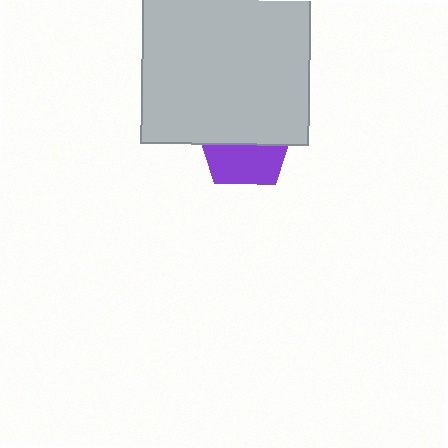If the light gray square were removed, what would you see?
You would see the complete purple pentagon.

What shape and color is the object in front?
The object in front is a light gray square.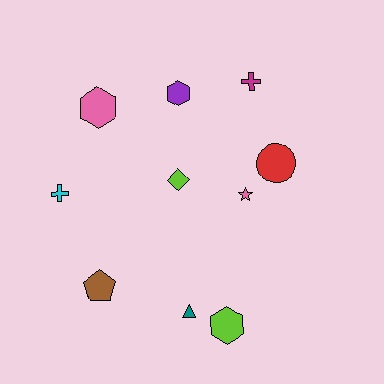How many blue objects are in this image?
There are no blue objects.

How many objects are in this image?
There are 10 objects.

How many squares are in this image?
There are no squares.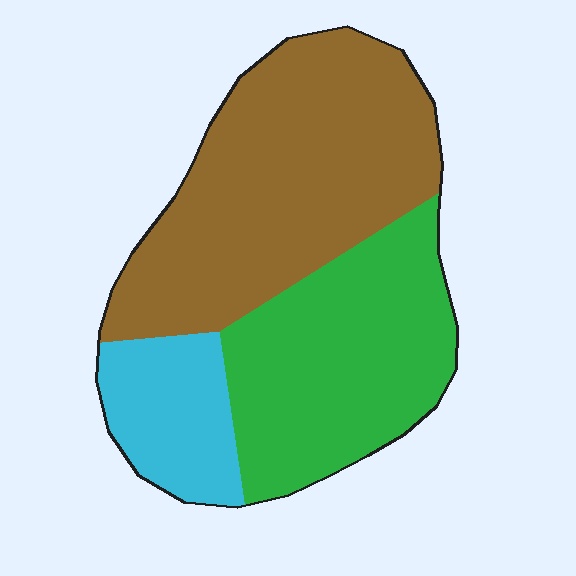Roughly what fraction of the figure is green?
Green covers around 35% of the figure.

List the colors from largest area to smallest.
From largest to smallest: brown, green, cyan.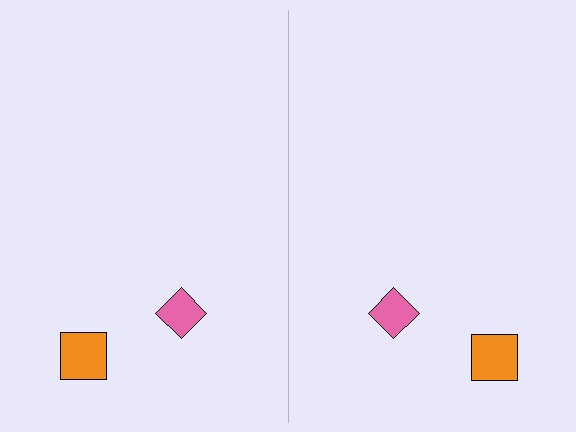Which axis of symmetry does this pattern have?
The pattern has a vertical axis of symmetry running through the center of the image.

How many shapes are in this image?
There are 4 shapes in this image.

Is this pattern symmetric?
Yes, this pattern has bilateral (reflection) symmetry.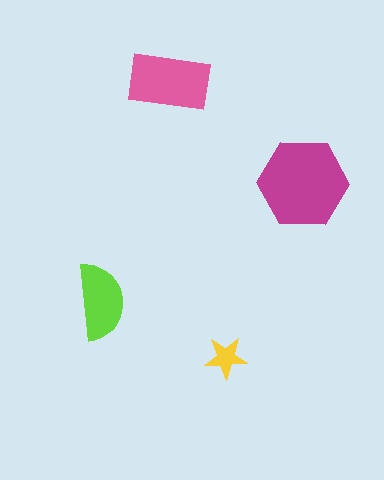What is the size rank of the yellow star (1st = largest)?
4th.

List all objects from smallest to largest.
The yellow star, the lime semicircle, the pink rectangle, the magenta hexagon.